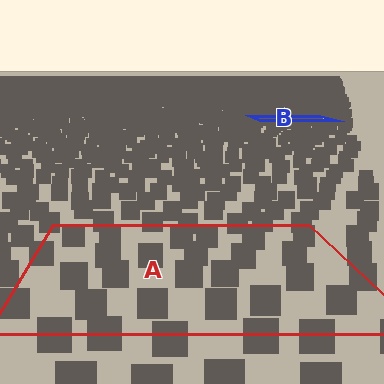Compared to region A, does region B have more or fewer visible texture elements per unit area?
Region B has more texture elements per unit area — they are packed more densely because it is farther away.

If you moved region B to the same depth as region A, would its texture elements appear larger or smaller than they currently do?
They would appear larger. At a closer depth, the same texture elements are projected at a bigger on-screen size.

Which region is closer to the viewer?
Region A is closer. The texture elements there are larger and more spread out.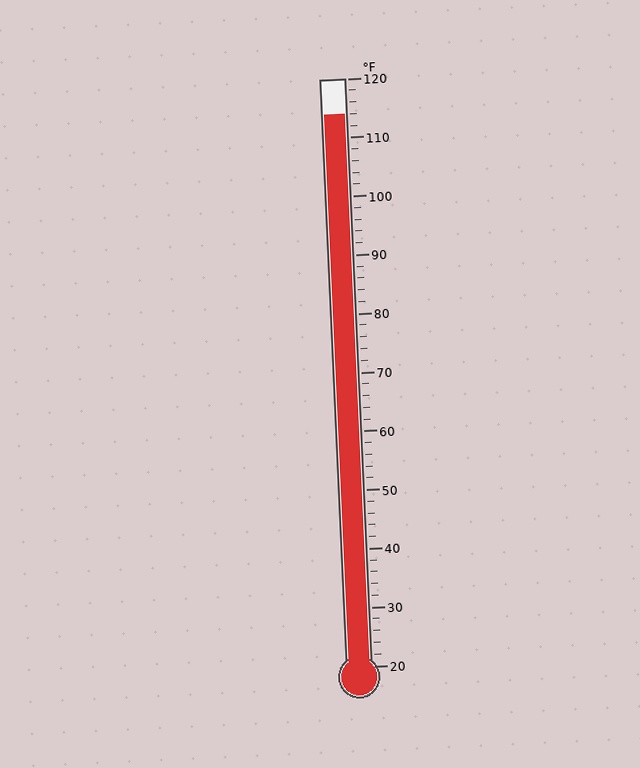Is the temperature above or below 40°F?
The temperature is above 40°F.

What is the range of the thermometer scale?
The thermometer scale ranges from 20°F to 120°F.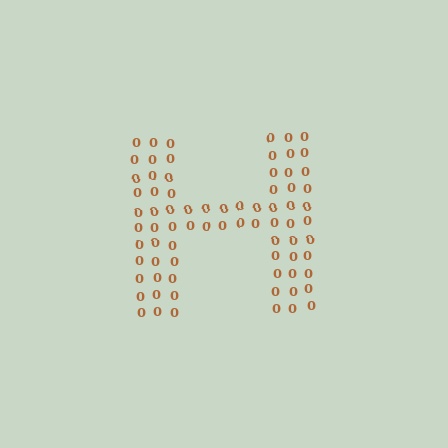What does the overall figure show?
The overall figure shows the letter H.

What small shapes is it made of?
It is made of small digit 0's.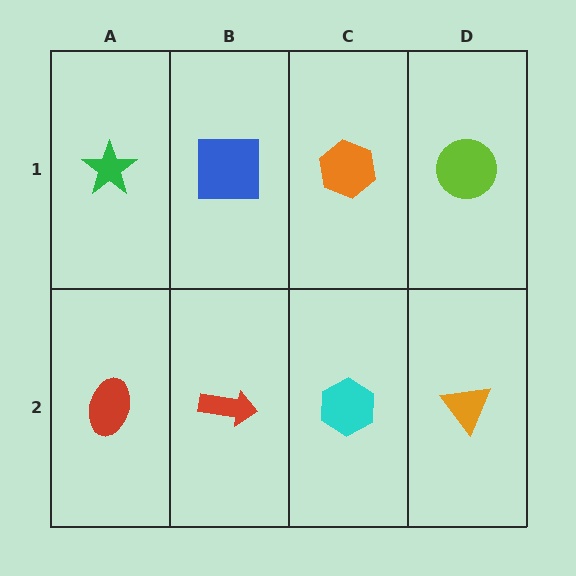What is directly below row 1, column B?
A red arrow.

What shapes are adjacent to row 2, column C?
An orange hexagon (row 1, column C), a red arrow (row 2, column B), an orange triangle (row 2, column D).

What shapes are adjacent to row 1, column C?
A cyan hexagon (row 2, column C), a blue square (row 1, column B), a lime circle (row 1, column D).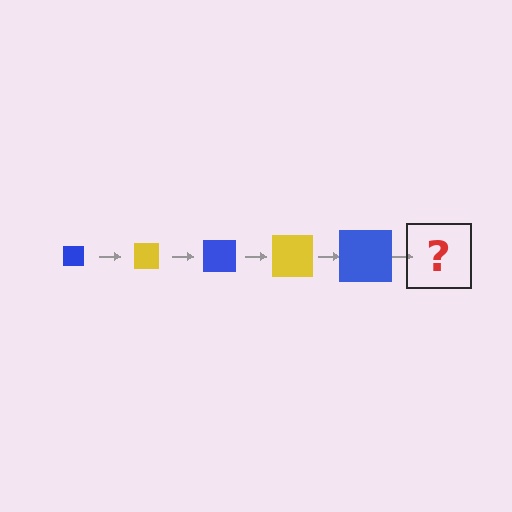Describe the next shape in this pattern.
It should be a yellow square, larger than the previous one.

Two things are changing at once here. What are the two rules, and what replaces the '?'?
The two rules are that the square grows larger each step and the color cycles through blue and yellow. The '?' should be a yellow square, larger than the previous one.